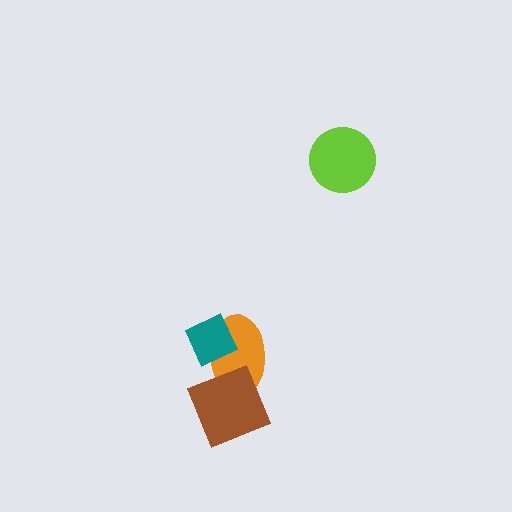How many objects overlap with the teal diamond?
1 object overlaps with the teal diamond.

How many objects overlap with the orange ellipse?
2 objects overlap with the orange ellipse.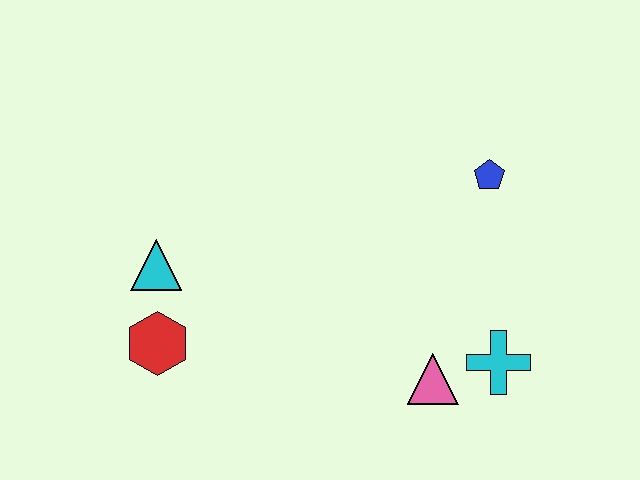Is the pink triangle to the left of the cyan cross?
Yes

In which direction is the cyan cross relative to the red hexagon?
The cyan cross is to the right of the red hexagon.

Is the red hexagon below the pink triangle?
No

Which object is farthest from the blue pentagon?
The red hexagon is farthest from the blue pentagon.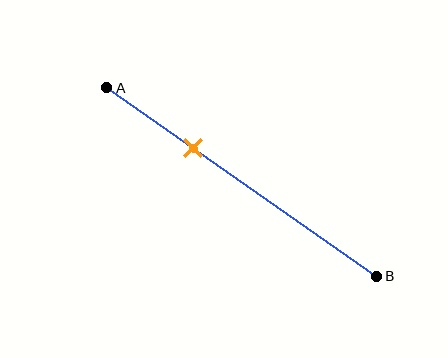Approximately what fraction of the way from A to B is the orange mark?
The orange mark is approximately 30% of the way from A to B.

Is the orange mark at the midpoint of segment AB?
No, the mark is at about 30% from A, not at the 50% midpoint.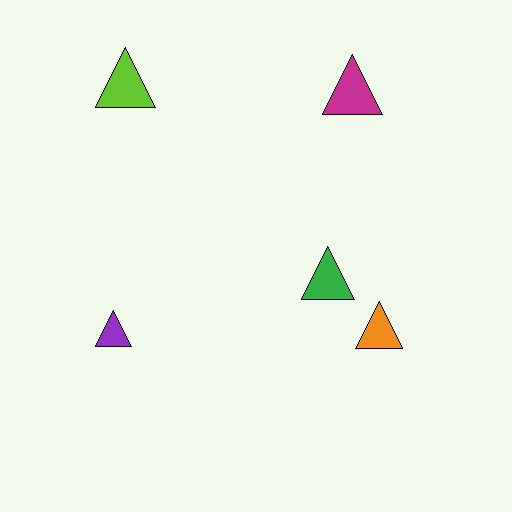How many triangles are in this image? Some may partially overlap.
There are 5 triangles.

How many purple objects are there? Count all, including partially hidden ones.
There is 1 purple object.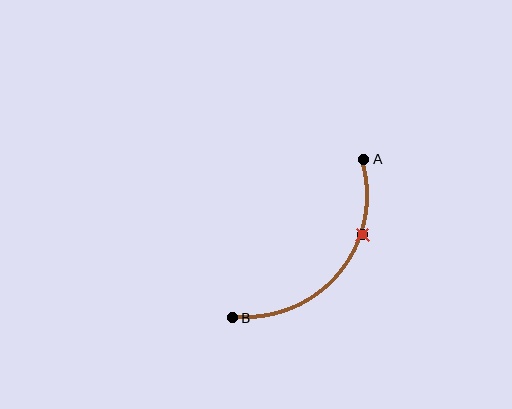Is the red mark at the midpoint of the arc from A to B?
No. The red mark lies on the arc but is closer to endpoint A. The arc midpoint would be at the point on the curve equidistant along the arc from both A and B.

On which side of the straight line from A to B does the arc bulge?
The arc bulges below and to the right of the straight line connecting A and B.